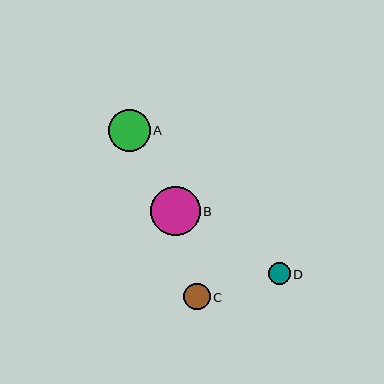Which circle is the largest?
Circle B is the largest with a size of approximately 50 pixels.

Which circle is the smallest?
Circle D is the smallest with a size of approximately 22 pixels.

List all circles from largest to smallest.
From largest to smallest: B, A, C, D.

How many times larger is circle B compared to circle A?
Circle B is approximately 1.2 times the size of circle A.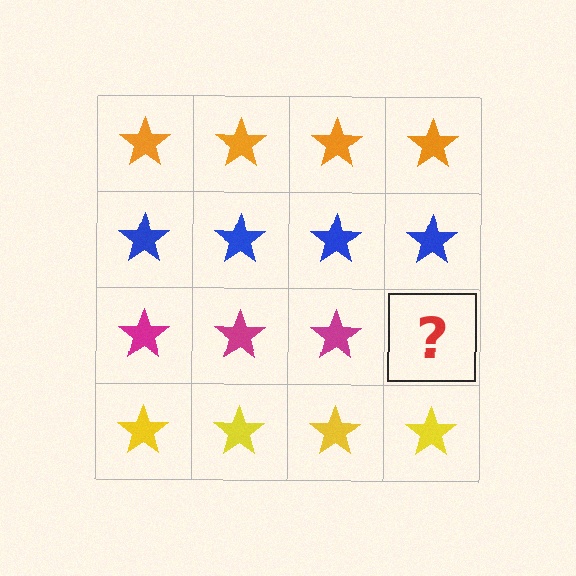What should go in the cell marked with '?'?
The missing cell should contain a magenta star.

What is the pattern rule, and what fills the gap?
The rule is that each row has a consistent color. The gap should be filled with a magenta star.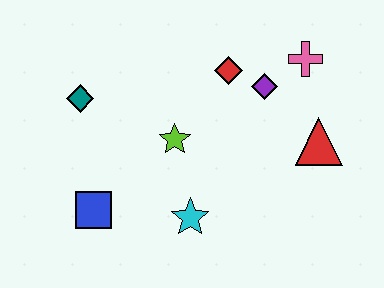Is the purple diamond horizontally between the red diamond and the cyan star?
No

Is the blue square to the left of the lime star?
Yes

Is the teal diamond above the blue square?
Yes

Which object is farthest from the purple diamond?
The blue square is farthest from the purple diamond.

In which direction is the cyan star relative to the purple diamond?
The cyan star is below the purple diamond.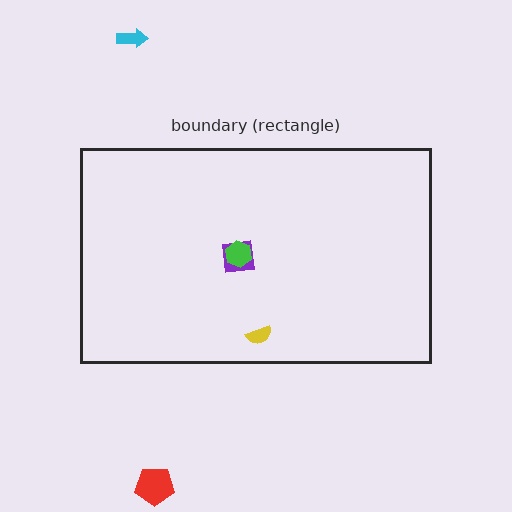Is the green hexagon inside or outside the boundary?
Inside.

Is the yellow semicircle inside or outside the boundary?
Inside.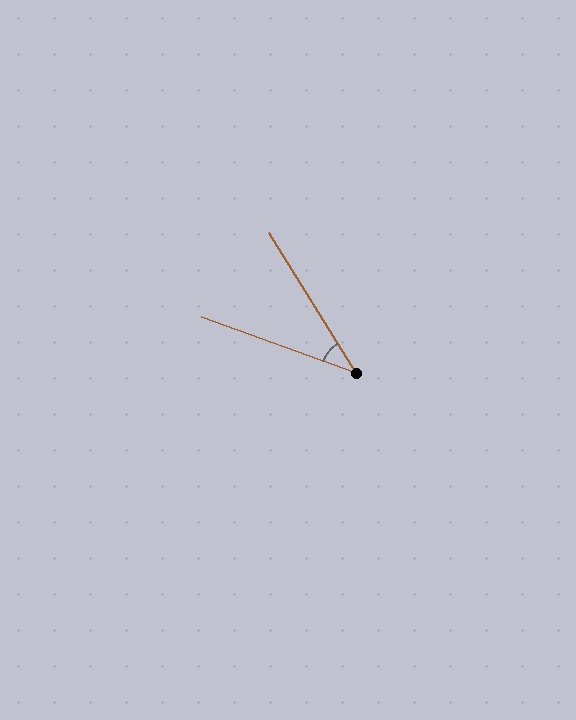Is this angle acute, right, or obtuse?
It is acute.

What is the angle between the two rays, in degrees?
Approximately 38 degrees.